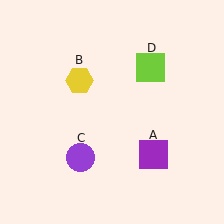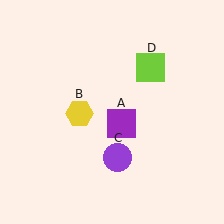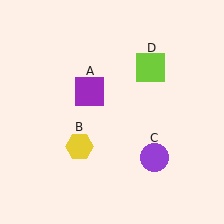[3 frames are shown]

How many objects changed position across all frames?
3 objects changed position: purple square (object A), yellow hexagon (object B), purple circle (object C).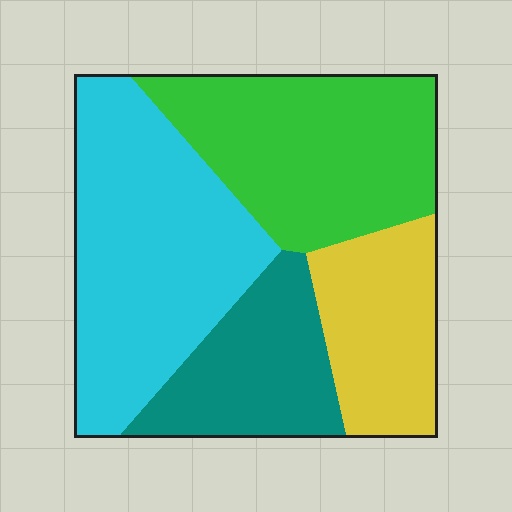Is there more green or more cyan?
Cyan.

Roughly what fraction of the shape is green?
Green covers around 30% of the shape.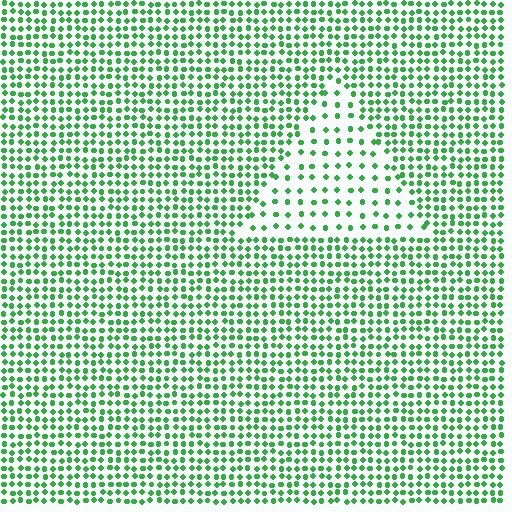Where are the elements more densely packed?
The elements are more densely packed outside the triangle boundary.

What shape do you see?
I see a triangle.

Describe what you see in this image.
The image contains small green elements arranged at two different densities. A triangle-shaped region is visible where the elements are less densely packed than the surrounding area.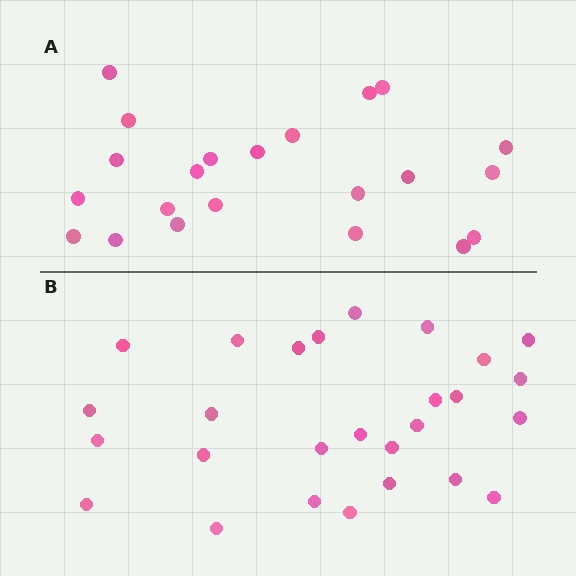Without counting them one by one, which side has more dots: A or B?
Region B (the bottom region) has more dots.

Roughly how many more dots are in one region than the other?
Region B has about 5 more dots than region A.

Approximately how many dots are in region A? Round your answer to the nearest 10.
About 20 dots. (The exact count is 22, which rounds to 20.)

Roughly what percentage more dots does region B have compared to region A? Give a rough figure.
About 25% more.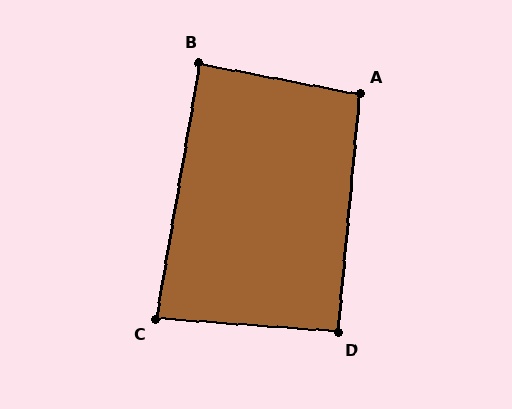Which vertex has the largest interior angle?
A, at approximately 95 degrees.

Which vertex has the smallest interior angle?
C, at approximately 85 degrees.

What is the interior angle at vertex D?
Approximately 91 degrees (approximately right).